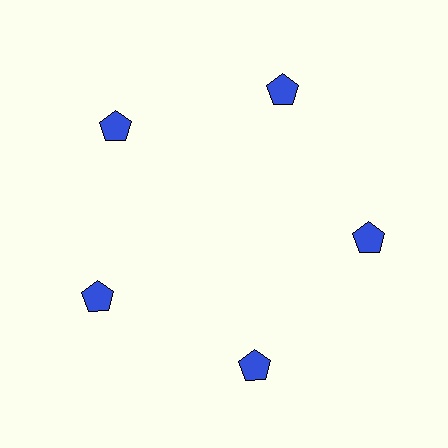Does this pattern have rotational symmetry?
Yes, this pattern has 5-fold rotational symmetry. It looks the same after rotating 72 degrees around the center.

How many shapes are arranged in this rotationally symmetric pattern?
There are 5 shapes, arranged in 5 groups of 1.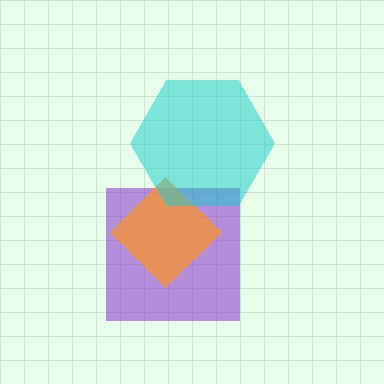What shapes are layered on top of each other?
The layered shapes are: a purple square, an orange diamond, a cyan hexagon.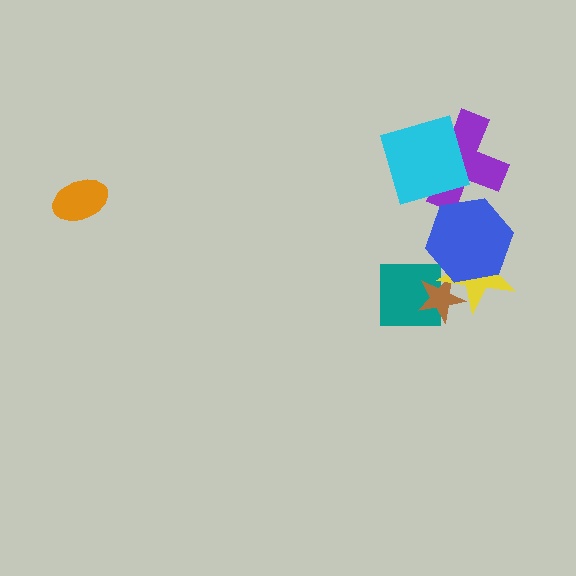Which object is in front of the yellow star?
The blue hexagon is in front of the yellow star.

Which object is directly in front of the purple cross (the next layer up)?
The cyan square is directly in front of the purple cross.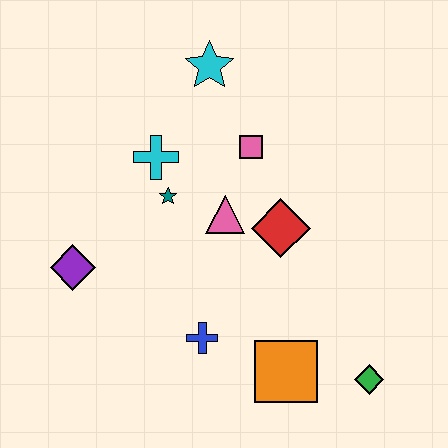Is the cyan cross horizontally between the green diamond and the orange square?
No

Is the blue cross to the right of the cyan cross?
Yes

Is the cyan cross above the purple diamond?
Yes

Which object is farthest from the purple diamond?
The green diamond is farthest from the purple diamond.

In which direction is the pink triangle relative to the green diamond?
The pink triangle is above the green diamond.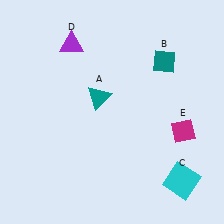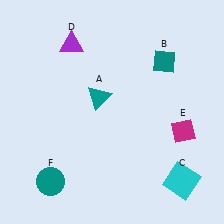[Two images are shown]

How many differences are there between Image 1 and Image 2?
There is 1 difference between the two images.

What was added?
A teal circle (F) was added in Image 2.